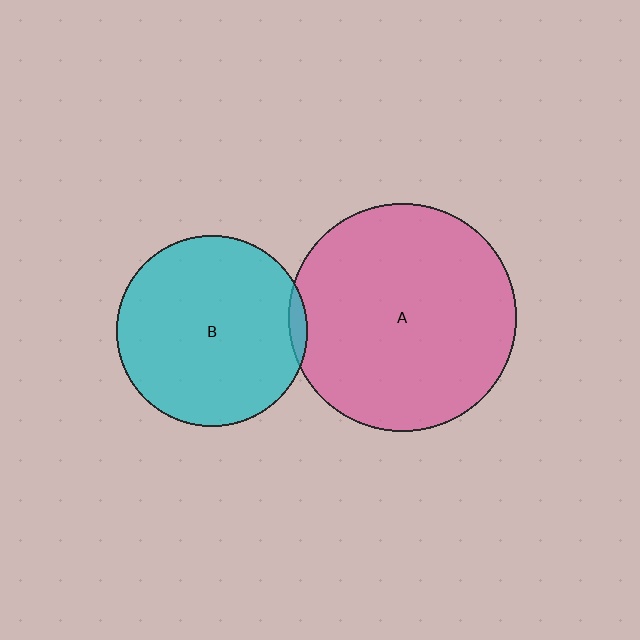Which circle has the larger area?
Circle A (pink).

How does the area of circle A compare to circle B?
Approximately 1.4 times.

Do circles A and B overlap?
Yes.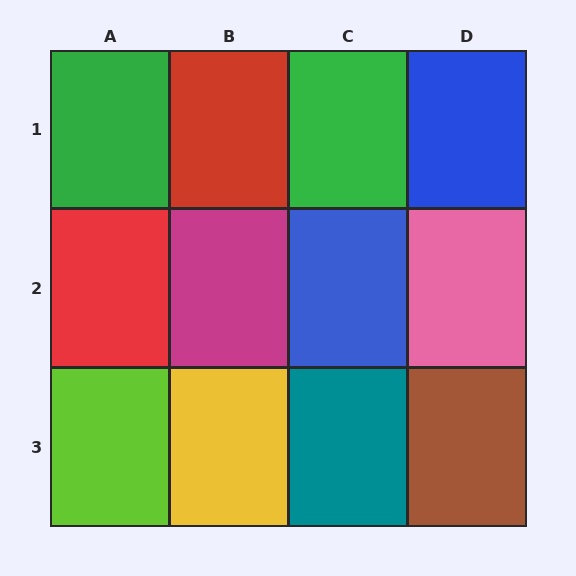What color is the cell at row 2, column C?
Blue.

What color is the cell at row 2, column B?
Magenta.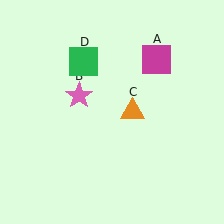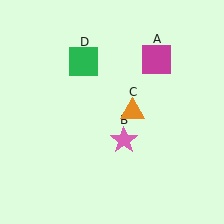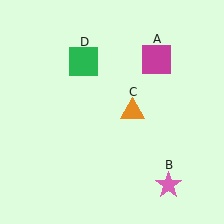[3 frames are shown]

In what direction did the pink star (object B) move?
The pink star (object B) moved down and to the right.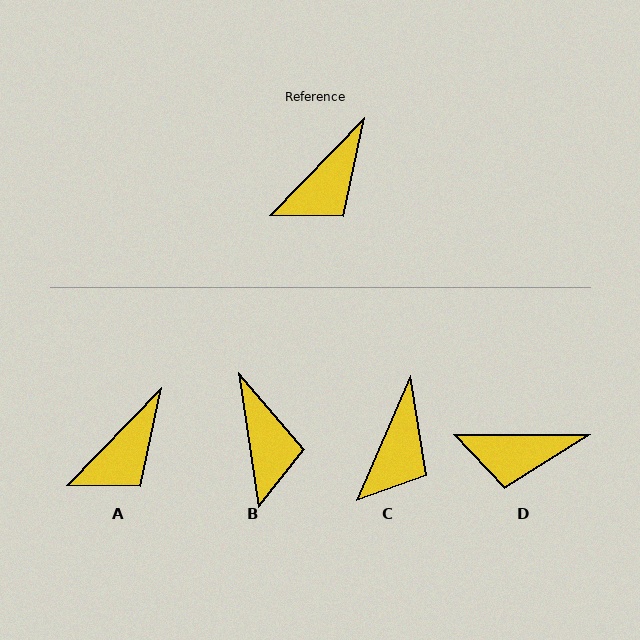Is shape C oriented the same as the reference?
No, it is off by about 20 degrees.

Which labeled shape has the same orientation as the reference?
A.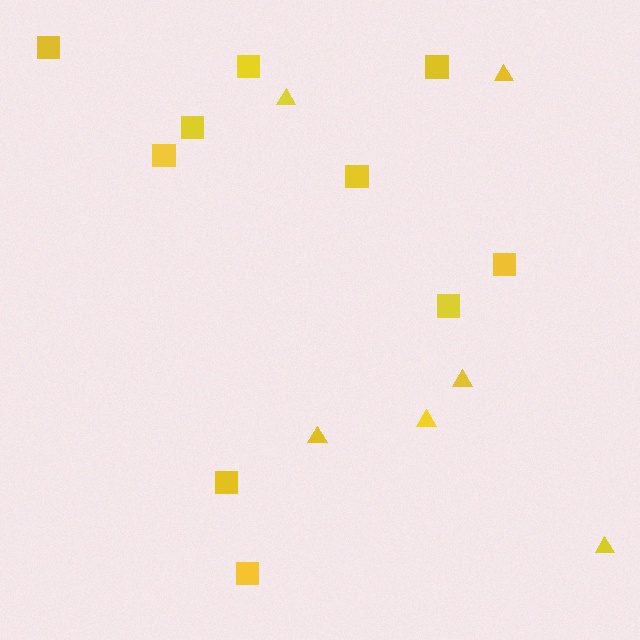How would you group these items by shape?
There are 2 groups: one group of triangles (6) and one group of squares (10).